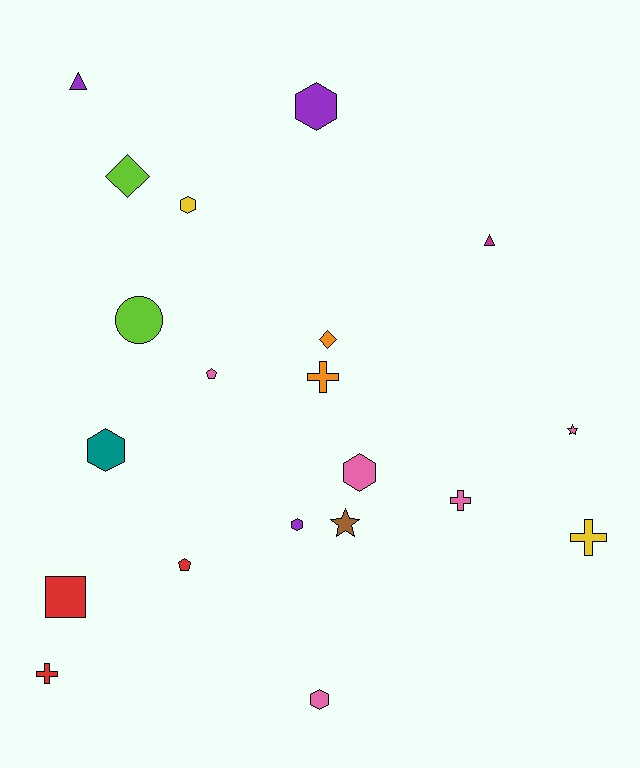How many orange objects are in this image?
There are 2 orange objects.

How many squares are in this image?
There is 1 square.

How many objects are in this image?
There are 20 objects.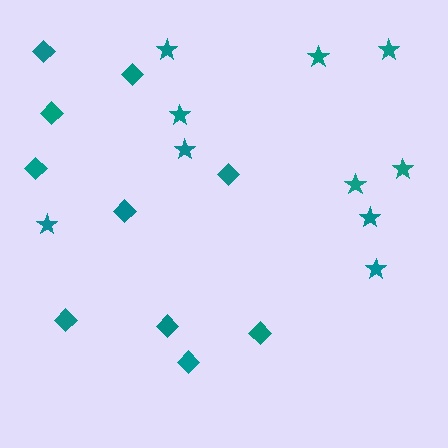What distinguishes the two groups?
There are 2 groups: one group of diamonds (10) and one group of stars (10).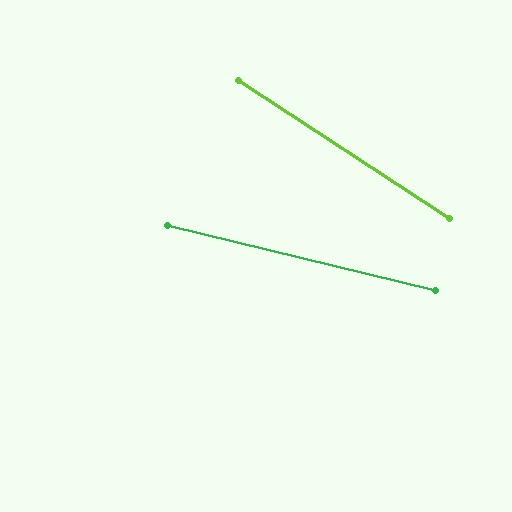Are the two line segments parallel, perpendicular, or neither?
Neither parallel nor perpendicular — they differ by about 20°.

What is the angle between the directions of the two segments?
Approximately 20 degrees.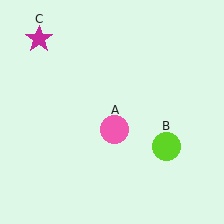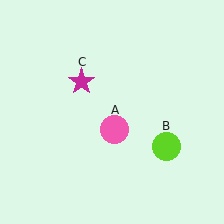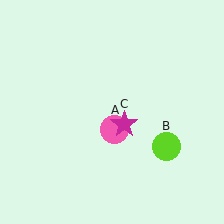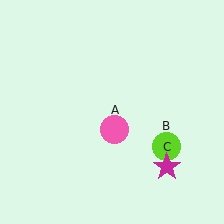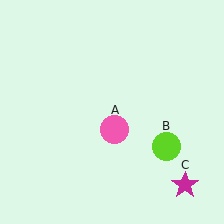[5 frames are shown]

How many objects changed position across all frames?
1 object changed position: magenta star (object C).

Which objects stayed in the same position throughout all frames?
Pink circle (object A) and lime circle (object B) remained stationary.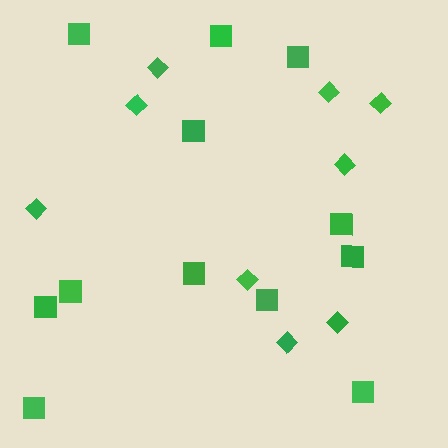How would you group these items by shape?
There are 2 groups: one group of diamonds (9) and one group of squares (12).